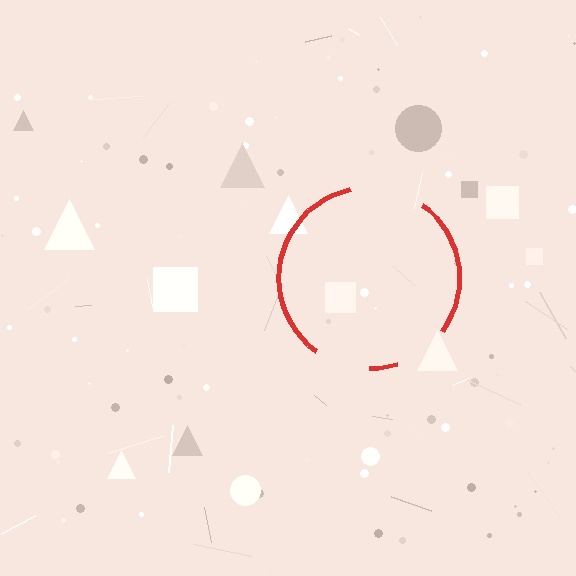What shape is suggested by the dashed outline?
The dashed outline suggests a circle.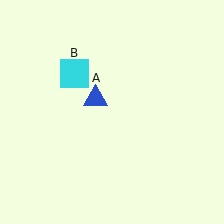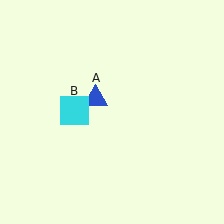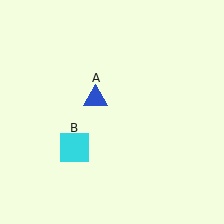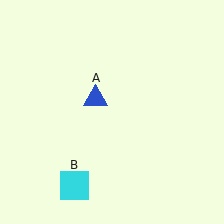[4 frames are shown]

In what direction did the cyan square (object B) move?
The cyan square (object B) moved down.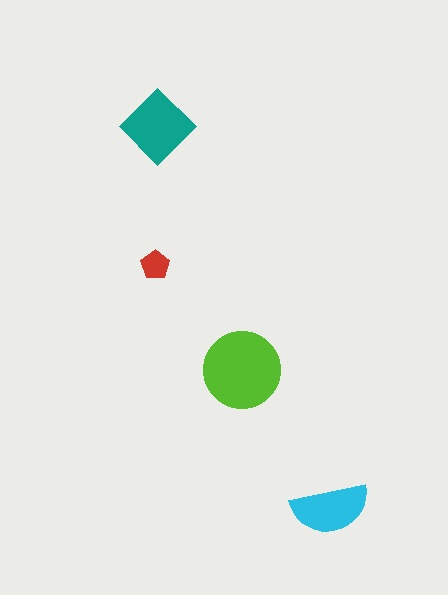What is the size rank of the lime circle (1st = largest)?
1st.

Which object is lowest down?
The cyan semicircle is bottommost.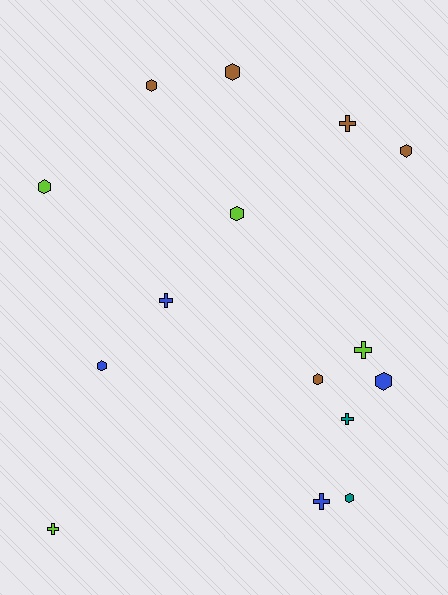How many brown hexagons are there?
There are 4 brown hexagons.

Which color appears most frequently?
Brown, with 5 objects.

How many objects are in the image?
There are 15 objects.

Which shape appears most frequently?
Hexagon, with 9 objects.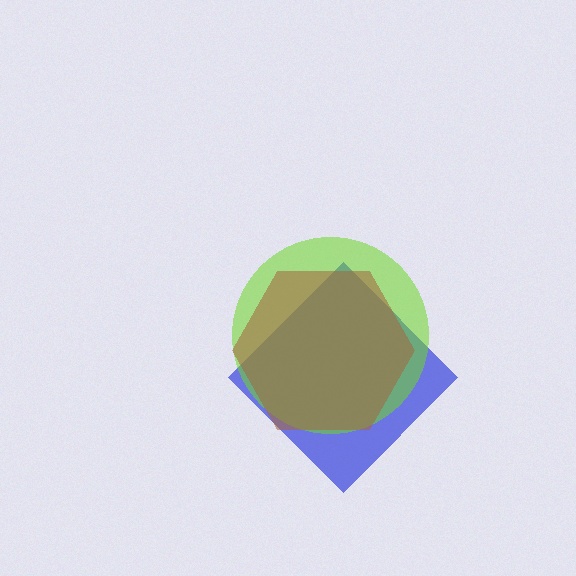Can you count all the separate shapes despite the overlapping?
Yes, there are 3 separate shapes.